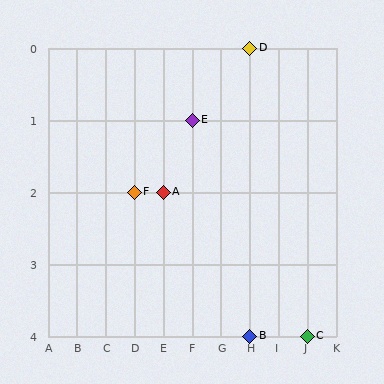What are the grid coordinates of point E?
Point E is at grid coordinates (F, 1).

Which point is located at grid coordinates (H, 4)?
Point B is at (H, 4).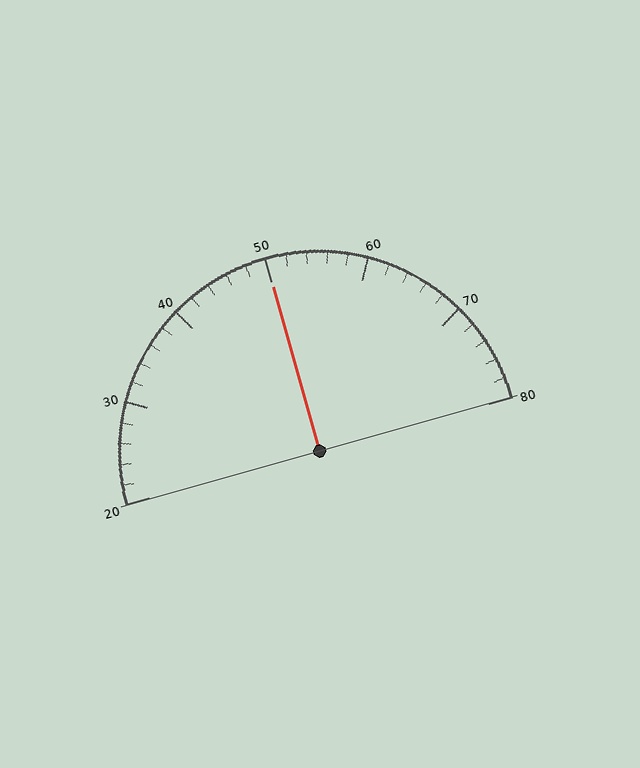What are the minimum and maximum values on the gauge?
The gauge ranges from 20 to 80.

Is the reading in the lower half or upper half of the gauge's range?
The reading is in the upper half of the range (20 to 80).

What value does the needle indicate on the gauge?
The needle indicates approximately 50.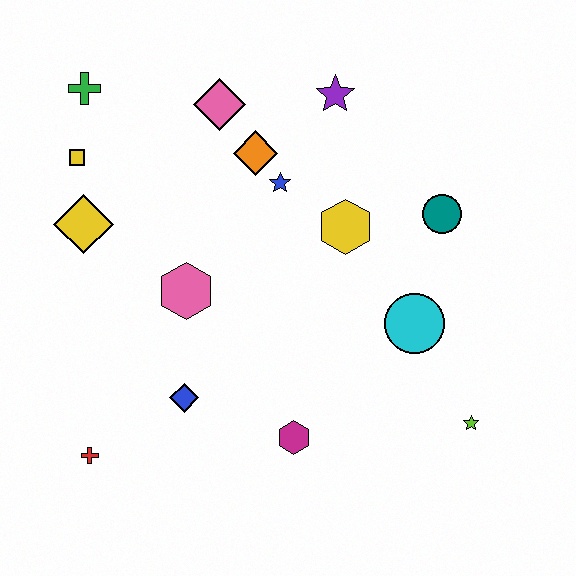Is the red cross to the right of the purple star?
No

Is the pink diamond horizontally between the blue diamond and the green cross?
No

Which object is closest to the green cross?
The yellow square is closest to the green cross.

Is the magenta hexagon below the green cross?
Yes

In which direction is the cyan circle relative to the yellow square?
The cyan circle is to the right of the yellow square.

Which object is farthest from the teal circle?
The red cross is farthest from the teal circle.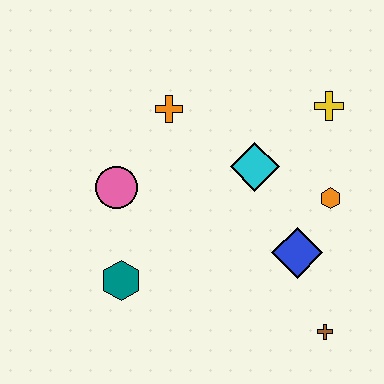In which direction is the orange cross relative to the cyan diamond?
The orange cross is to the left of the cyan diamond.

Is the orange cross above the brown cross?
Yes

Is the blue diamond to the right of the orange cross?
Yes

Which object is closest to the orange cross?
The pink circle is closest to the orange cross.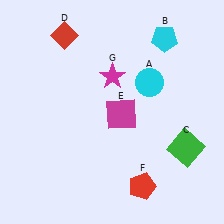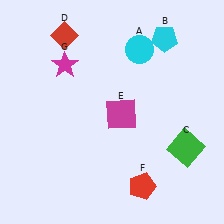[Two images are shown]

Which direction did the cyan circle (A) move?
The cyan circle (A) moved up.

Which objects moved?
The objects that moved are: the cyan circle (A), the magenta star (G).